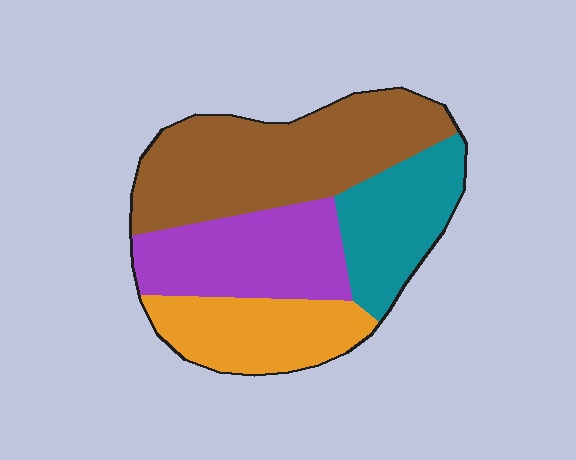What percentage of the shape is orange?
Orange covers roughly 20% of the shape.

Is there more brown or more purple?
Brown.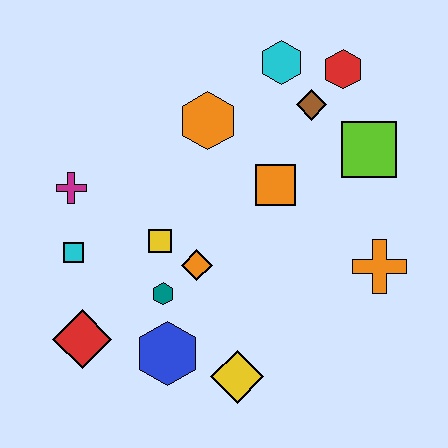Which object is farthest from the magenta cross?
The orange cross is farthest from the magenta cross.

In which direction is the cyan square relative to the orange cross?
The cyan square is to the left of the orange cross.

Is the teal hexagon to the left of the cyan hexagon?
Yes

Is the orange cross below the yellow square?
Yes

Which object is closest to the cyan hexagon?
The brown diamond is closest to the cyan hexagon.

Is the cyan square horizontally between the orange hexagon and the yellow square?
No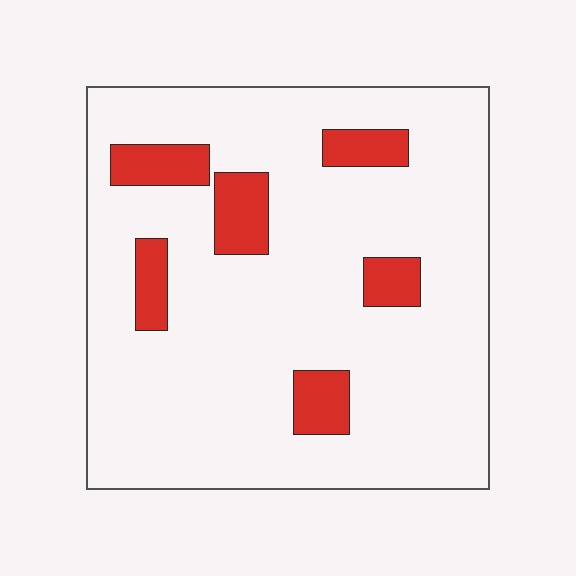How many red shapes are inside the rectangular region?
6.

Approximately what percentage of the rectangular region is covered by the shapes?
Approximately 15%.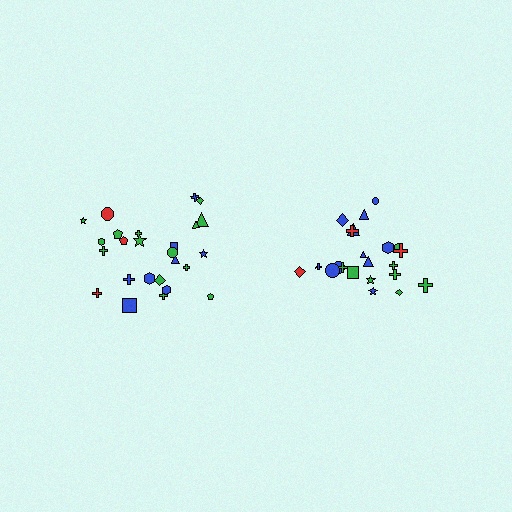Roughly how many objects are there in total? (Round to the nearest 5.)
Roughly 45 objects in total.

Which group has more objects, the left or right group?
The left group.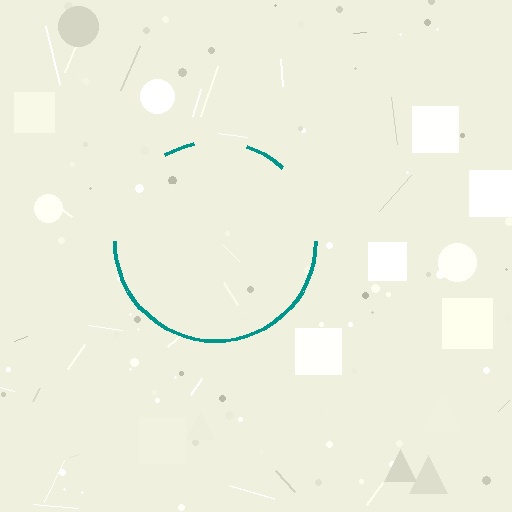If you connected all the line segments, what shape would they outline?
They would outline a circle.